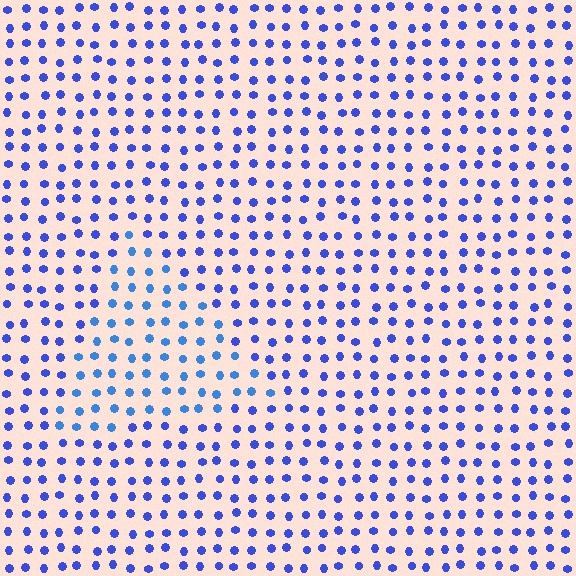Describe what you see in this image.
The image is filled with small blue elements in a uniform arrangement. A triangle-shaped region is visible where the elements are tinted to a slightly different hue, forming a subtle color boundary.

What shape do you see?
I see a triangle.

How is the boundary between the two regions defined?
The boundary is defined purely by a slight shift in hue (about 21 degrees). Spacing, size, and orientation are identical on both sides.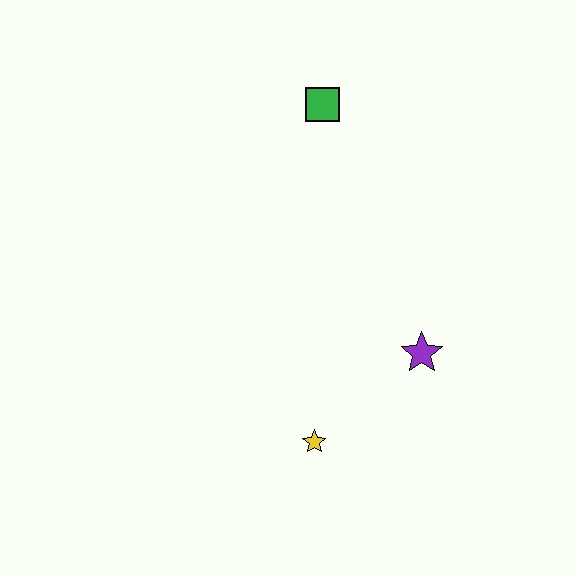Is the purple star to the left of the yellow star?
No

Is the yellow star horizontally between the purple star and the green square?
No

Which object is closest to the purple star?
The yellow star is closest to the purple star.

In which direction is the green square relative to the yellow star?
The green square is above the yellow star.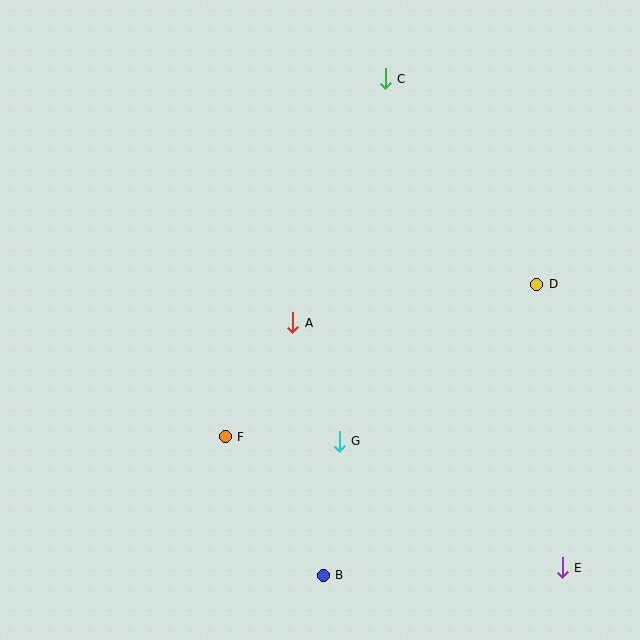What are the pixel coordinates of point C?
Point C is at (385, 79).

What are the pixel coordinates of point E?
Point E is at (562, 568).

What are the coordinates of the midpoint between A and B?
The midpoint between A and B is at (308, 449).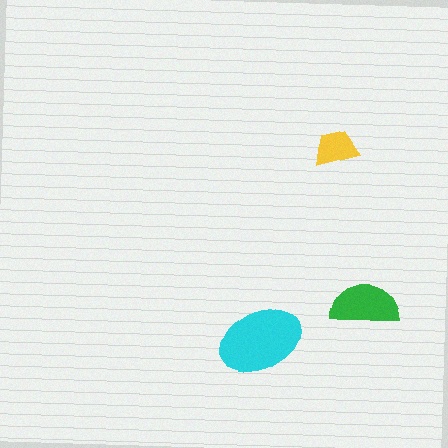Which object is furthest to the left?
The cyan ellipse is leftmost.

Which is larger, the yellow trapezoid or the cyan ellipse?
The cyan ellipse.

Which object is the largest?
The cyan ellipse.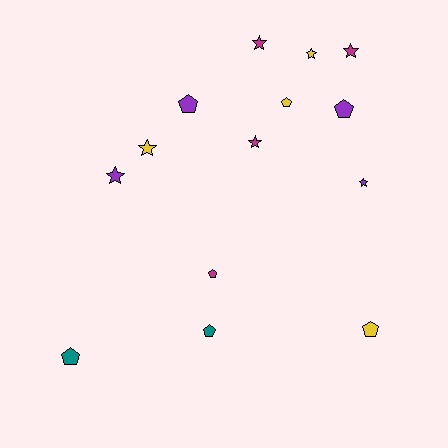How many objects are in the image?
There are 14 objects.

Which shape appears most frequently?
Star, with 7 objects.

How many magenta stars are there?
There are 3 magenta stars.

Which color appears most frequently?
Magenta, with 4 objects.